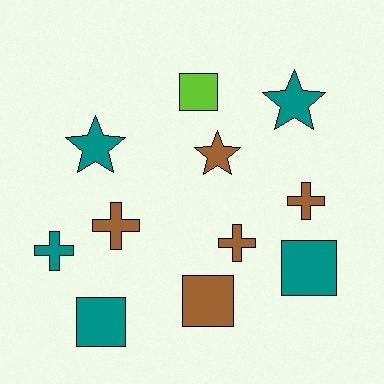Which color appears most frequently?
Teal, with 5 objects.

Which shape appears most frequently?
Square, with 4 objects.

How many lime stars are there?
There are no lime stars.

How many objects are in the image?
There are 11 objects.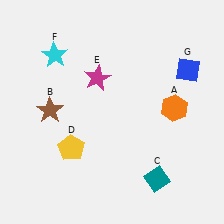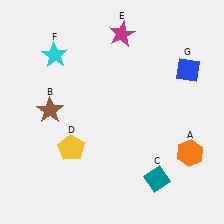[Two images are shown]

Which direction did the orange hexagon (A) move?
The orange hexagon (A) moved down.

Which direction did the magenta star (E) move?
The magenta star (E) moved up.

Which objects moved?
The objects that moved are: the orange hexagon (A), the magenta star (E).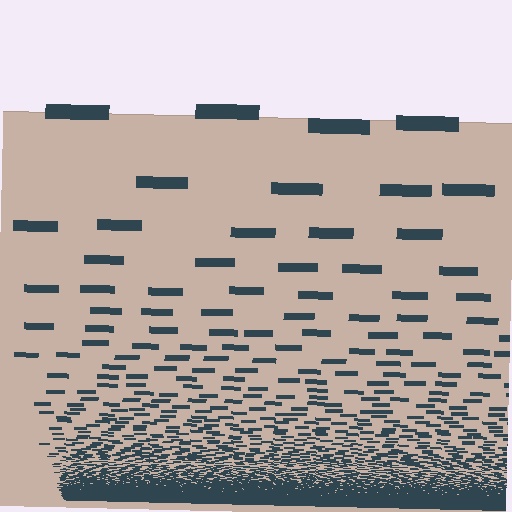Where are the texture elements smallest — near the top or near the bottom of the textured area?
Near the bottom.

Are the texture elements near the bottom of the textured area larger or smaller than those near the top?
Smaller. The gradient is inverted — elements near the bottom are smaller and denser.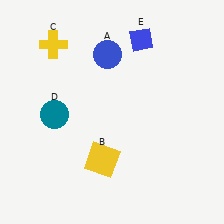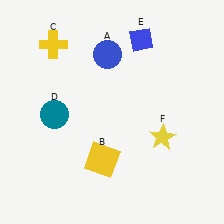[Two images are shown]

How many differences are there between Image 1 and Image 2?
There is 1 difference between the two images.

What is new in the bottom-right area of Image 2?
A yellow star (F) was added in the bottom-right area of Image 2.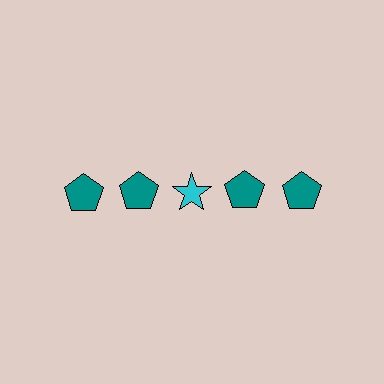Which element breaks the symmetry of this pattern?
The cyan star in the top row, center column breaks the symmetry. All other shapes are teal pentagons.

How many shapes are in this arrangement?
There are 5 shapes arranged in a grid pattern.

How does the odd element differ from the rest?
It differs in both color (cyan instead of teal) and shape (star instead of pentagon).